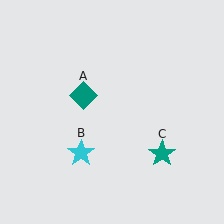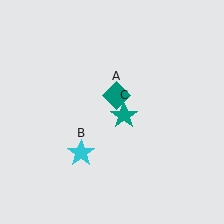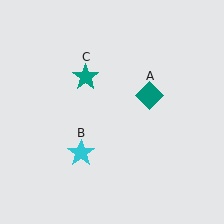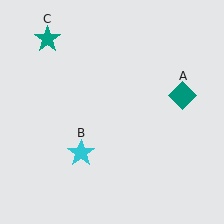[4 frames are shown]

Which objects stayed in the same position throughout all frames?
Cyan star (object B) remained stationary.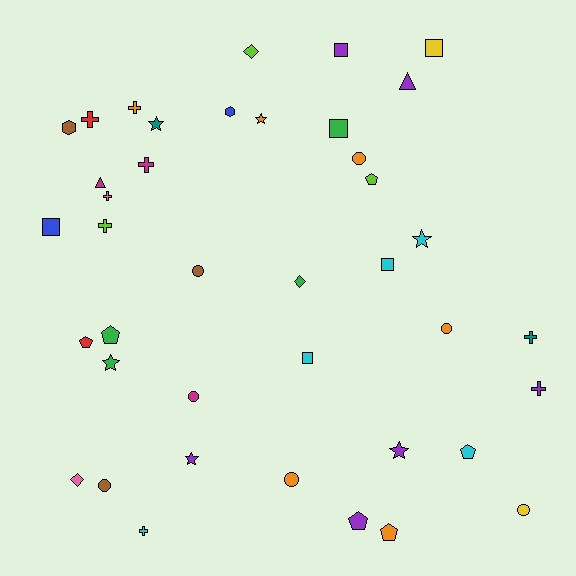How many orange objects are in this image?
There are 6 orange objects.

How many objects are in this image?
There are 40 objects.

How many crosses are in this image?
There are 8 crosses.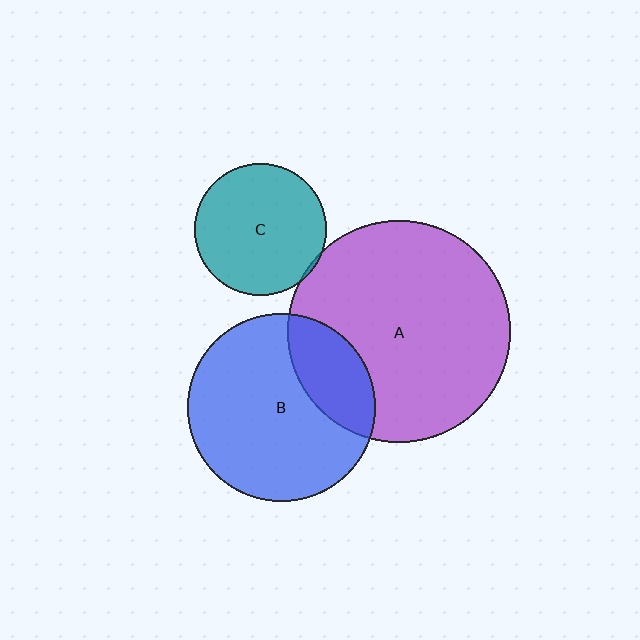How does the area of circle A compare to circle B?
Approximately 1.4 times.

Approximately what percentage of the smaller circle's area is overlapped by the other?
Approximately 25%.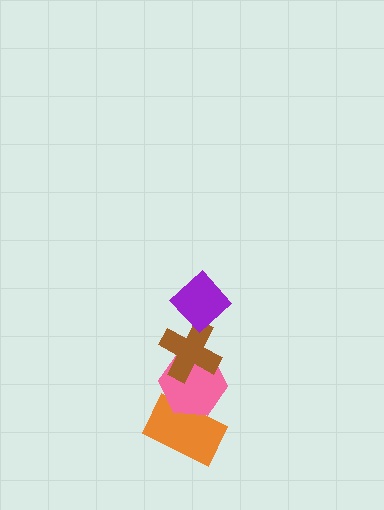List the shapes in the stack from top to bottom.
From top to bottom: the purple diamond, the brown cross, the pink hexagon, the orange rectangle.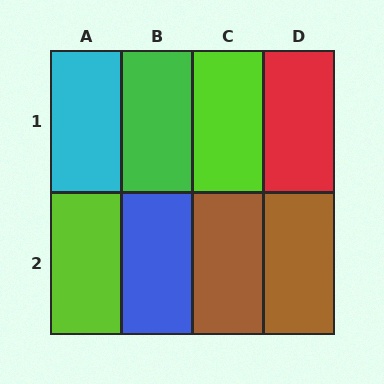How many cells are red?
1 cell is red.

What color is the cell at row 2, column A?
Lime.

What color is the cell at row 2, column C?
Brown.